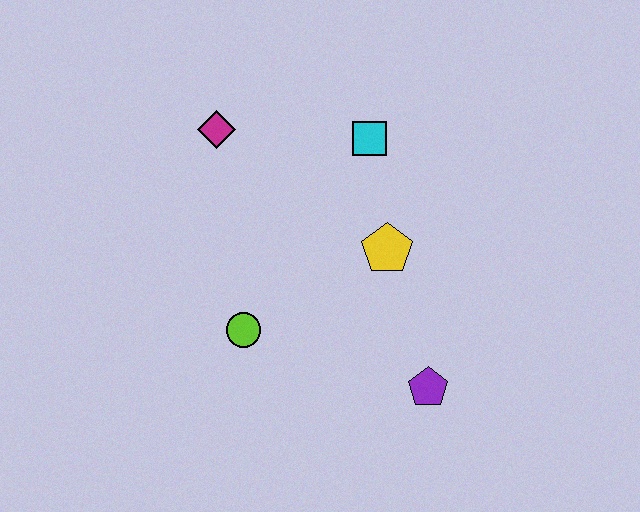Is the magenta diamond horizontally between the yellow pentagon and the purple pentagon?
No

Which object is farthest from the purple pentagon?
The magenta diamond is farthest from the purple pentagon.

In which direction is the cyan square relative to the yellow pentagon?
The cyan square is above the yellow pentagon.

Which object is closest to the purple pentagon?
The yellow pentagon is closest to the purple pentagon.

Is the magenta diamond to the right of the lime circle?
No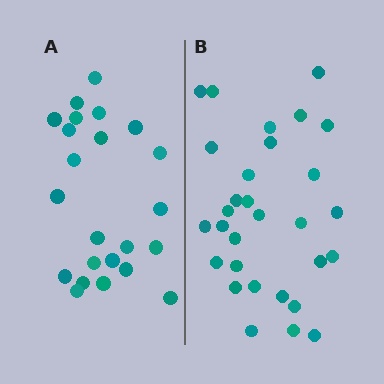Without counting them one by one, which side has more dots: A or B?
Region B (the right region) has more dots.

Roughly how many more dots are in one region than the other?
Region B has roughly 8 or so more dots than region A.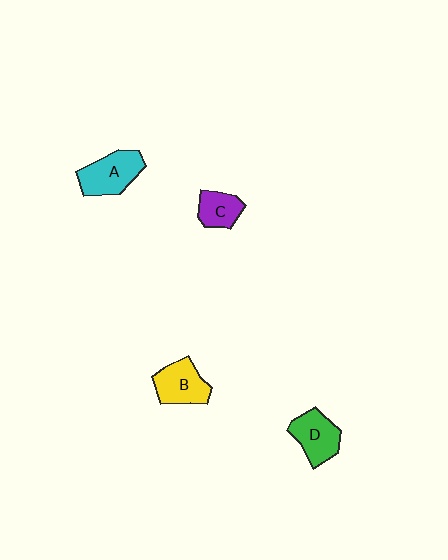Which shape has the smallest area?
Shape C (purple).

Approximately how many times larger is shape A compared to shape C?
Approximately 1.6 times.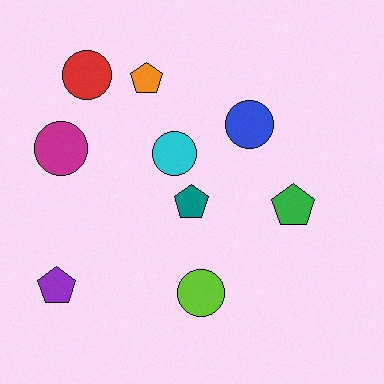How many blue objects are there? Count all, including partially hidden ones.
There is 1 blue object.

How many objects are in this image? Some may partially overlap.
There are 9 objects.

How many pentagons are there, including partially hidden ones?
There are 4 pentagons.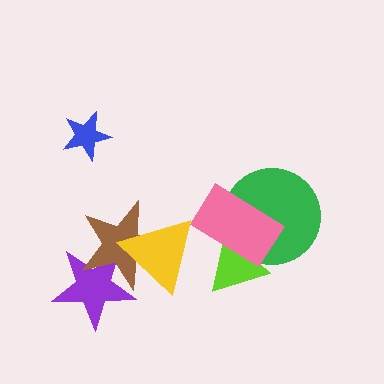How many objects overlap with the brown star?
2 objects overlap with the brown star.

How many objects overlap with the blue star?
0 objects overlap with the blue star.